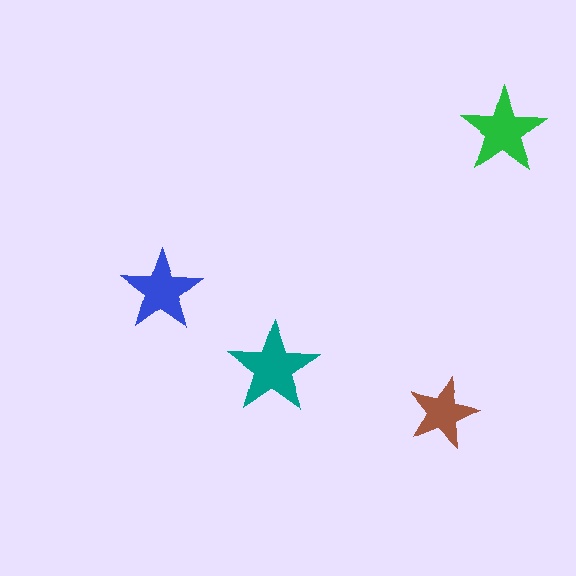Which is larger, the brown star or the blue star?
The blue one.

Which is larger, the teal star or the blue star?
The teal one.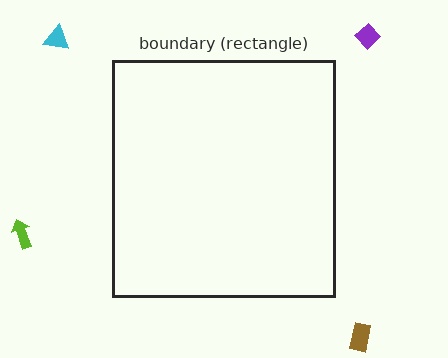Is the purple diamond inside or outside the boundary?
Outside.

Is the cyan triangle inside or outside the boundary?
Outside.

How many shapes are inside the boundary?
0 inside, 4 outside.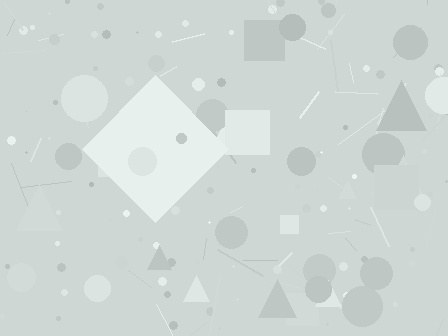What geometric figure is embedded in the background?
A diamond is embedded in the background.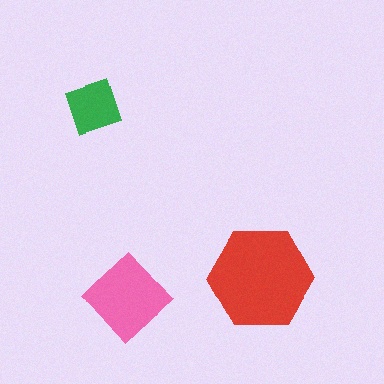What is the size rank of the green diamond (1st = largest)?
3rd.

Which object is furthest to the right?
The red hexagon is rightmost.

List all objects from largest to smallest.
The red hexagon, the pink diamond, the green diamond.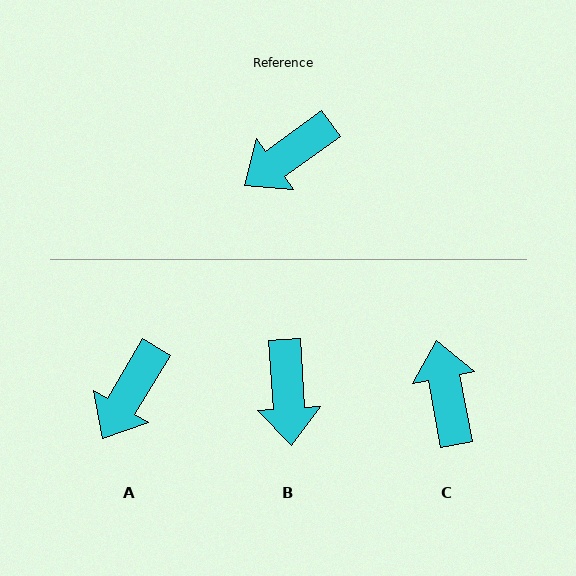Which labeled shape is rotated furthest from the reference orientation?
C, about 115 degrees away.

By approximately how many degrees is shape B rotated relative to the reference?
Approximately 58 degrees counter-clockwise.